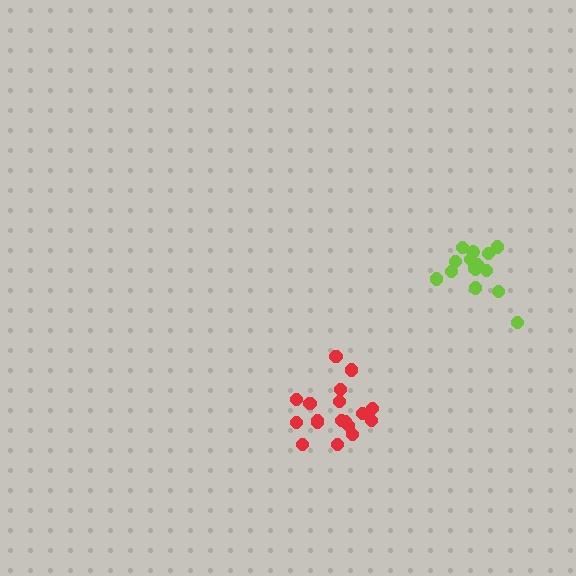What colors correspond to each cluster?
The clusters are colored: red, lime.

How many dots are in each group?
Group 1: 18 dots, Group 2: 15 dots (33 total).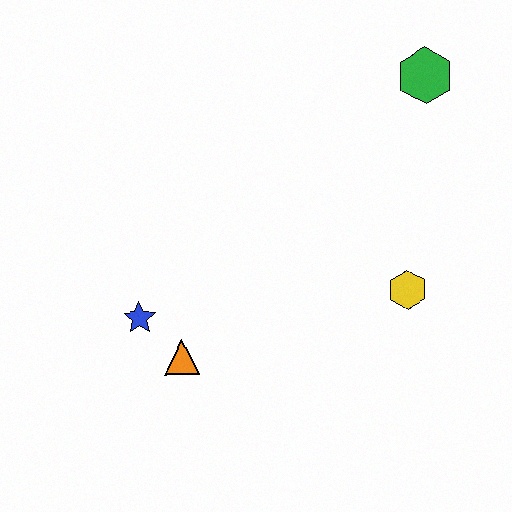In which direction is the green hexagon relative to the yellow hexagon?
The green hexagon is above the yellow hexagon.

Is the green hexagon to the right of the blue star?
Yes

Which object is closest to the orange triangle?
The blue star is closest to the orange triangle.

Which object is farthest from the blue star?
The green hexagon is farthest from the blue star.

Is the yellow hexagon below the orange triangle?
No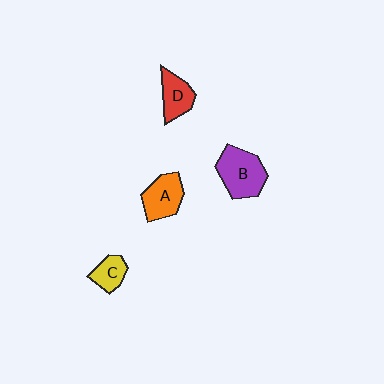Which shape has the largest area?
Shape B (purple).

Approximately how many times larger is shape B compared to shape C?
Approximately 2.0 times.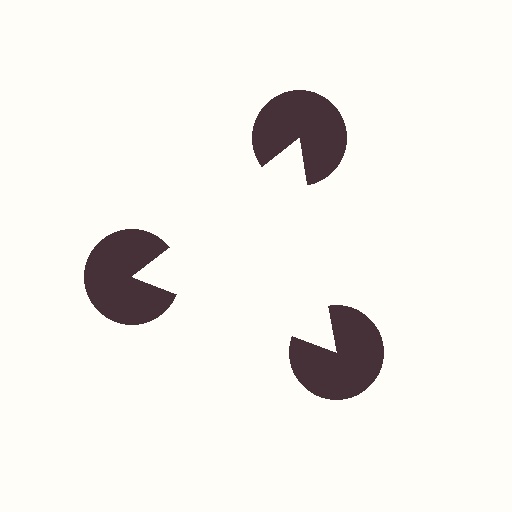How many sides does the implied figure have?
3 sides.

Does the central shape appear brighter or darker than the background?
It typically appears slightly brighter than the background, even though no actual brightness change is drawn.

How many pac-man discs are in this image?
There are 3 — one at each vertex of the illusory triangle.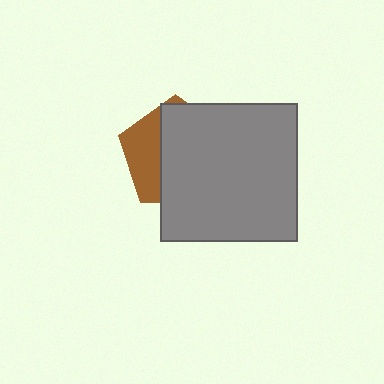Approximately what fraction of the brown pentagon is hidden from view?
Roughly 68% of the brown pentagon is hidden behind the gray square.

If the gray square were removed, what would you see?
You would see the complete brown pentagon.